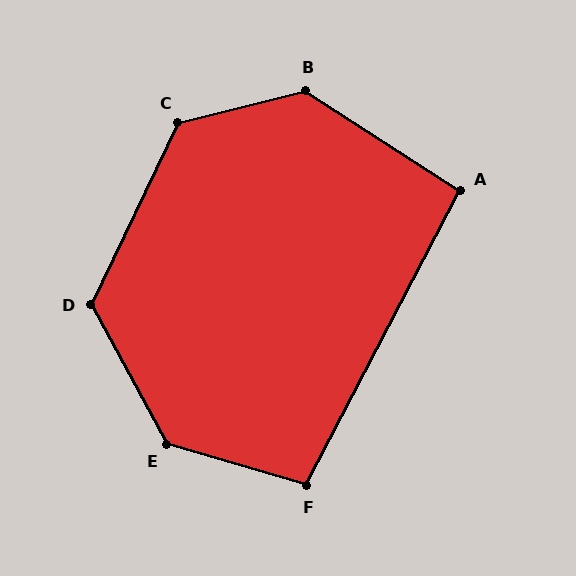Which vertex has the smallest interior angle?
A, at approximately 95 degrees.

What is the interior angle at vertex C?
Approximately 130 degrees (obtuse).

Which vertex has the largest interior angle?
E, at approximately 135 degrees.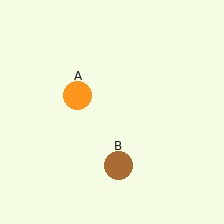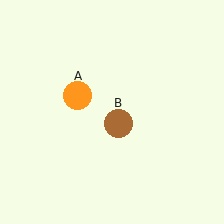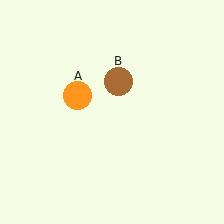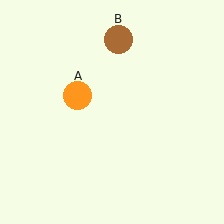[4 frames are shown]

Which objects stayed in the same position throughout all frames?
Orange circle (object A) remained stationary.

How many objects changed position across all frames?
1 object changed position: brown circle (object B).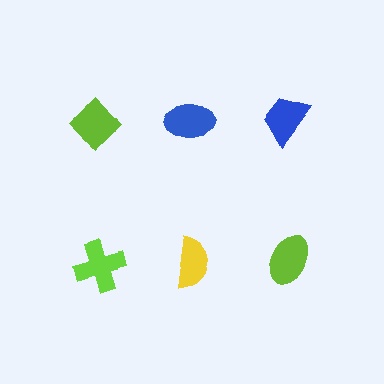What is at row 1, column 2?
A blue ellipse.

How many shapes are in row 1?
3 shapes.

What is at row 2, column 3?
A lime ellipse.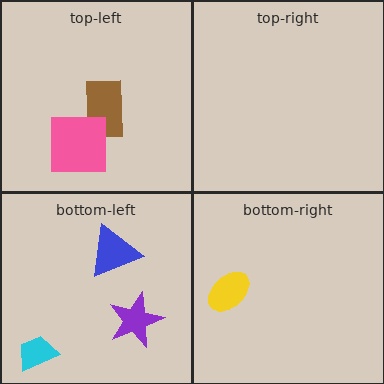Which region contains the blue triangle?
The bottom-left region.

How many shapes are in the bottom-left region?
3.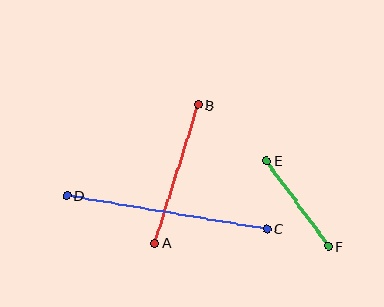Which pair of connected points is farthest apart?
Points C and D are farthest apart.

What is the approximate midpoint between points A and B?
The midpoint is at approximately (176, 174) pixels.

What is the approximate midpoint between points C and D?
The midpoint is at approximately (167, 212) pixels.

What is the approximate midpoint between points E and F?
The midpoint is at approximately (297, 204) pixels.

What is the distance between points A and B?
The distance is approximately 145 pixels.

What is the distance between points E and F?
The distance is approximately 105 pixels.